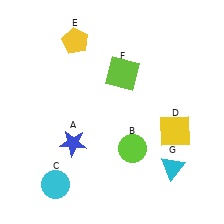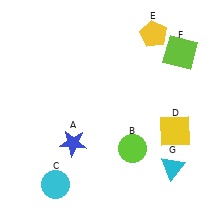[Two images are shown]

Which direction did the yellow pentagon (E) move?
The yellow pentagon (E) moved right.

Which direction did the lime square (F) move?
The lime square (F) moved right.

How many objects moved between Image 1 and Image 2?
2 objects moved between the two images.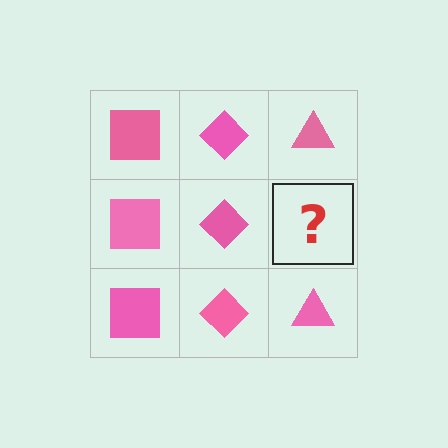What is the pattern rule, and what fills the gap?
The rule is that each column has a consistent shape. The gap should be filled with a pink triangle.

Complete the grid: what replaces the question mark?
The question mark should be replaced with a pink triangle.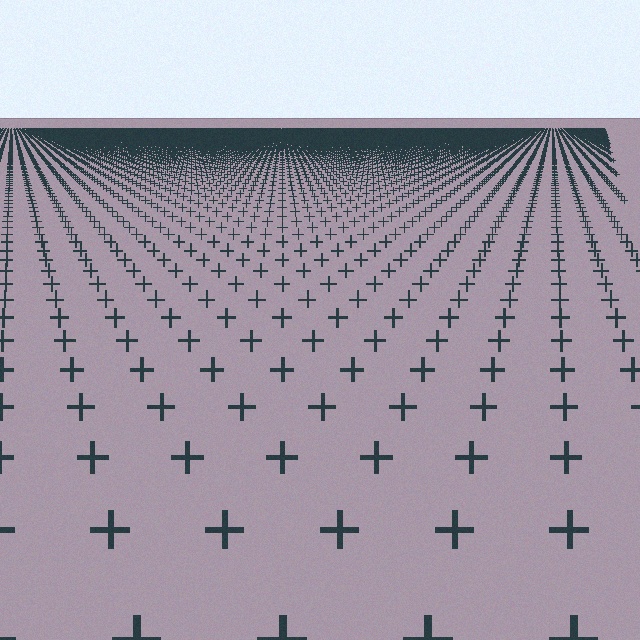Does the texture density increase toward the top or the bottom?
Density increases toward the top.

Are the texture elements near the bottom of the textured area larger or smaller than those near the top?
Larger. Near the bottom, elements are closer to the viewer and appear at a bigger on-screen size.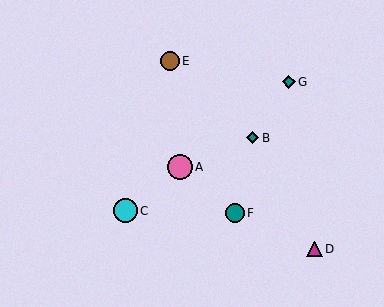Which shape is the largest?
The pink circle (labeled A) is the largest.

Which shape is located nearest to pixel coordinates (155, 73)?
The brown circle (labeled E) at (170, 61) is nearest to that location.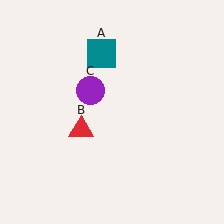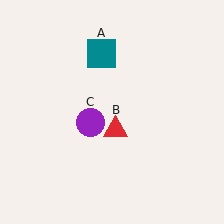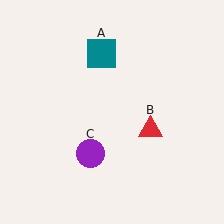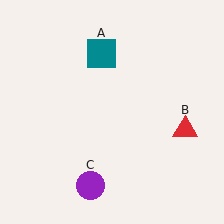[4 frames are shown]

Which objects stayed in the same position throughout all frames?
Teal square (object A) remained stationary.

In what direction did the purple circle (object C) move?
The purple circle (object C) moved down.